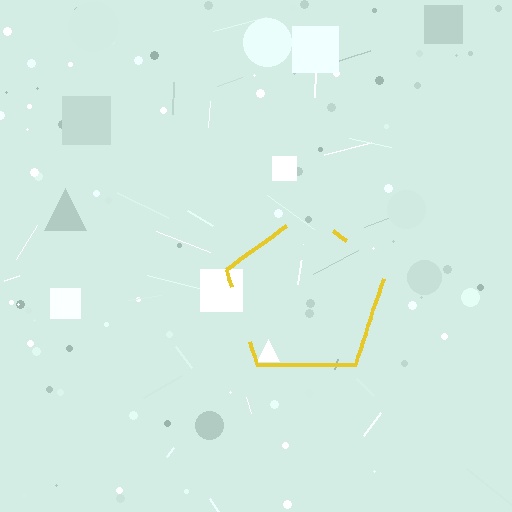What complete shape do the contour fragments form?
The contour fragments form a pentagon.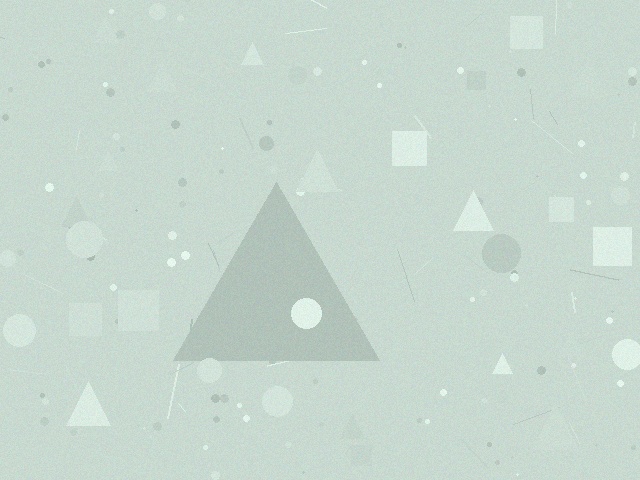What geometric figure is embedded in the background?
A triangle is embedded in the background.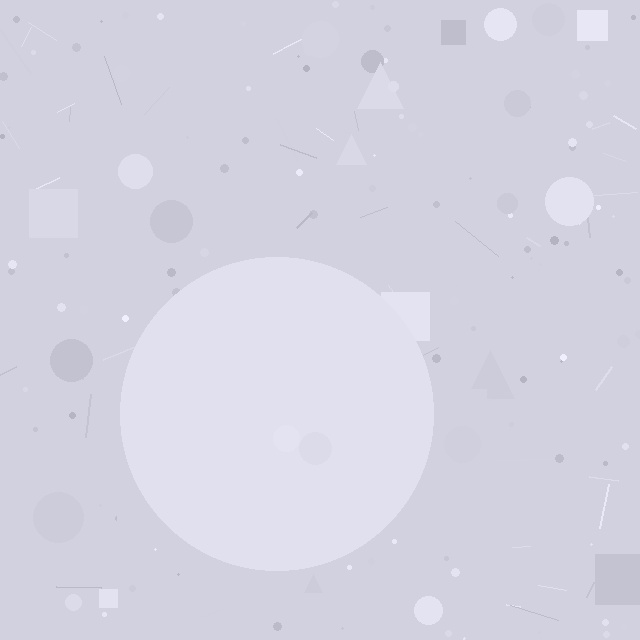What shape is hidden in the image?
A circle is hidden in the image.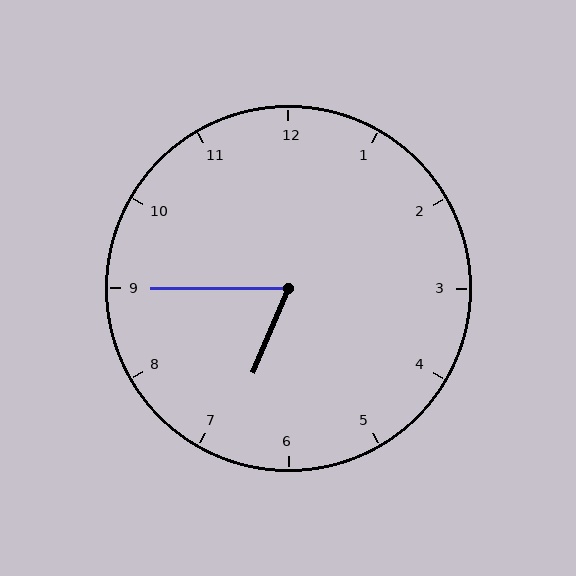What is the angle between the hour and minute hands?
Approximately 68 degrees.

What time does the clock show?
6:45.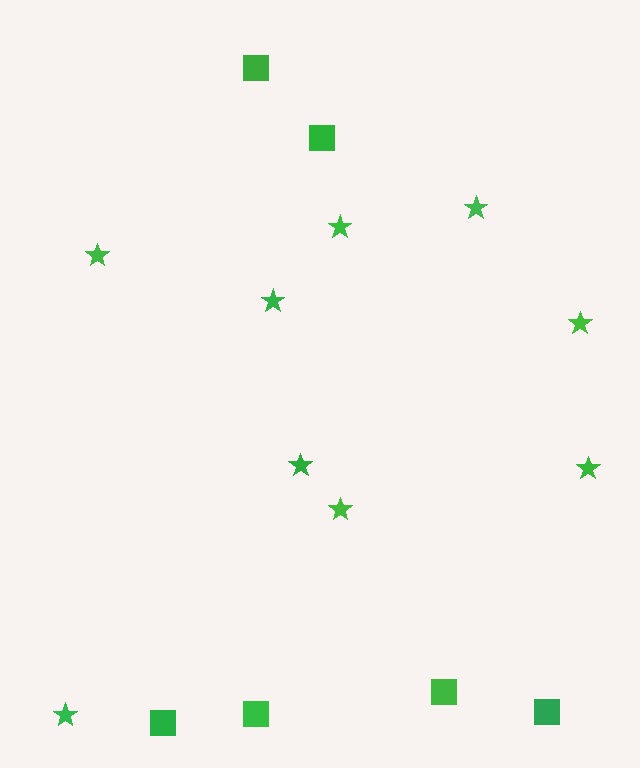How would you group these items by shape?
There are 2 groups: one group of squares (6) and one group of stars (9).